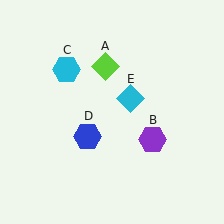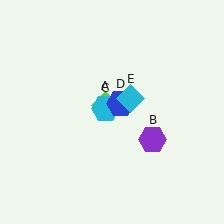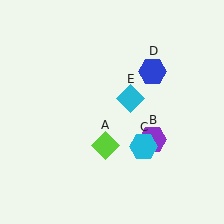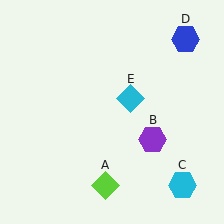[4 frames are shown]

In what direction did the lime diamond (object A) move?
The lime diamond (object A) moved down.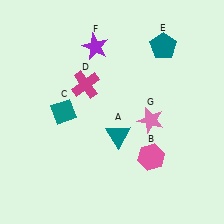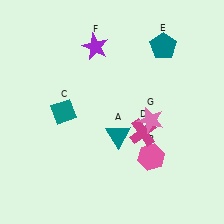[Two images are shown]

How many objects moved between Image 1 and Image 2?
1 object moved between the two images.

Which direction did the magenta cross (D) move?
The magenta cross (D) moved right.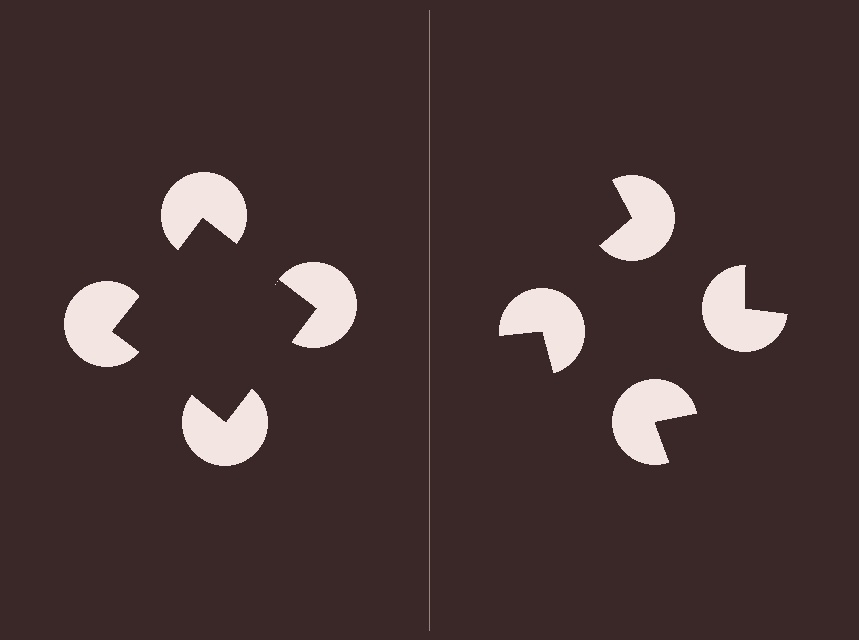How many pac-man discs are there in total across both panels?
8 — 4 on each side.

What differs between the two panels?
The pac-man discs are positioned identically on both sides; only the wedge orientations differ. On the left they align to a square; on the right they are misaligned.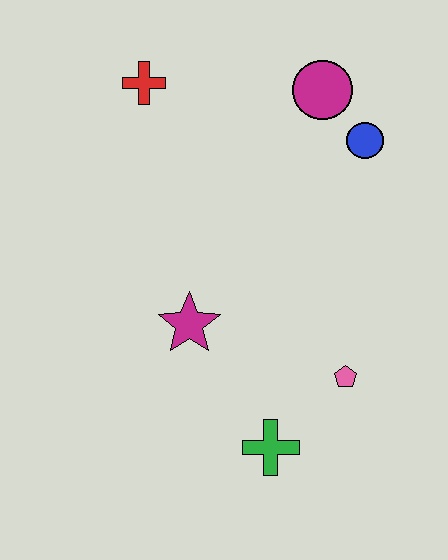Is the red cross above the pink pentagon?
Yes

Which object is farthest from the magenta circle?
The green cross is farthest from the magenta circle.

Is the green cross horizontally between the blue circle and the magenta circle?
No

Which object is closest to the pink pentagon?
The green cross is closest to the pink pentagon.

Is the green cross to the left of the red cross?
No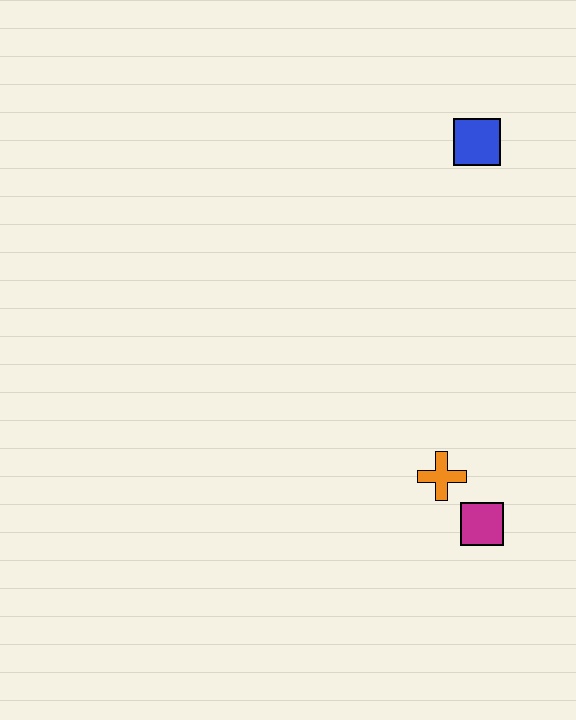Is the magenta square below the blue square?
Yes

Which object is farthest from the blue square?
The magenta square is farthest from the blue square.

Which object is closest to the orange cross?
The magenta square is closest to the orange cross.